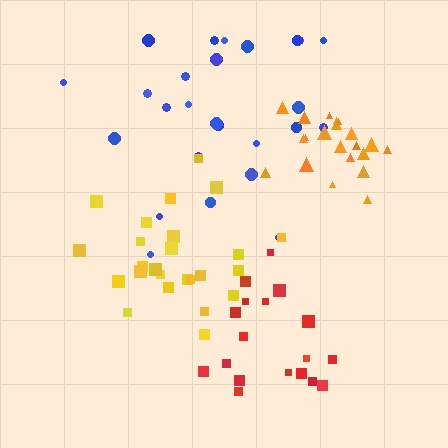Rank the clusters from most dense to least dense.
orange, yellow, red, blue.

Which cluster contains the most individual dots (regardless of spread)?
Blue (26).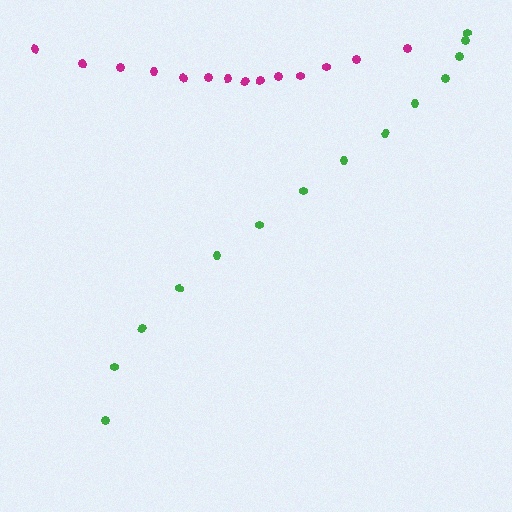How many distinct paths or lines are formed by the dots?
There are 2 distinct paths.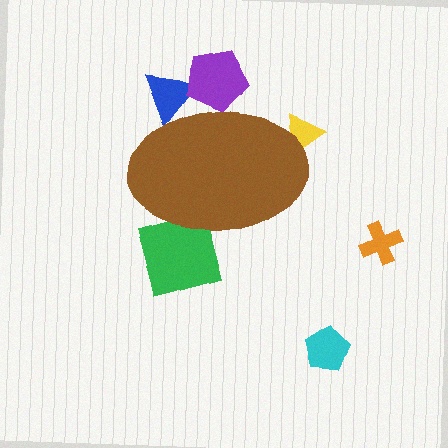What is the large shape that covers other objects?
A brown ellipse.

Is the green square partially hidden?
Yes, the green square is partially hidden behind the brown ellipse.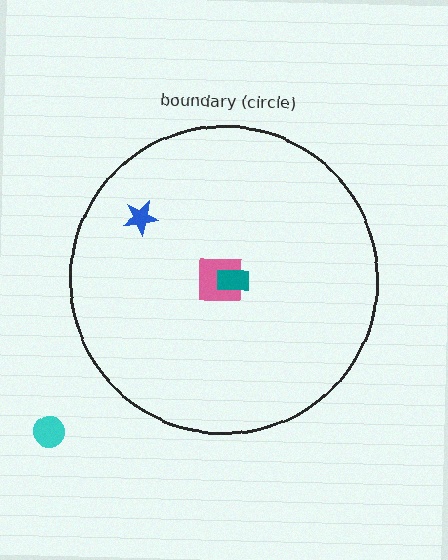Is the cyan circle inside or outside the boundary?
Outside.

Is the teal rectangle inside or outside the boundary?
Inside.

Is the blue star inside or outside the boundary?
Inside.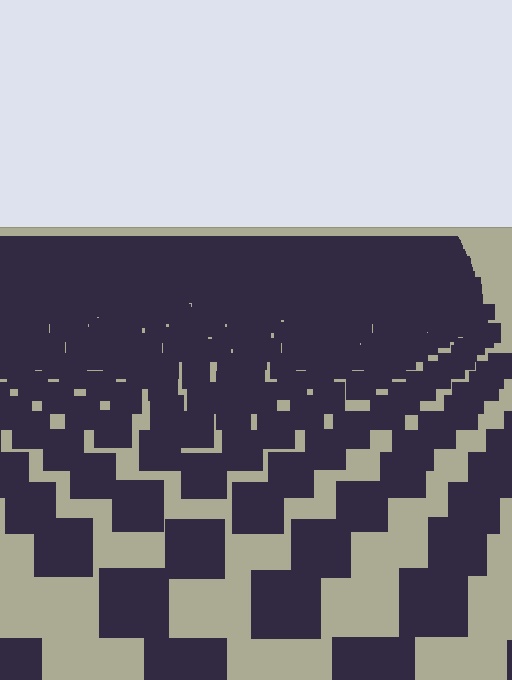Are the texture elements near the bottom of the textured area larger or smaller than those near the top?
Larger. Near the bottom, elements are closer to the viewer and appear at a bigger on-screen size.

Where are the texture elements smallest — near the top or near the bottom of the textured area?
Near the top.